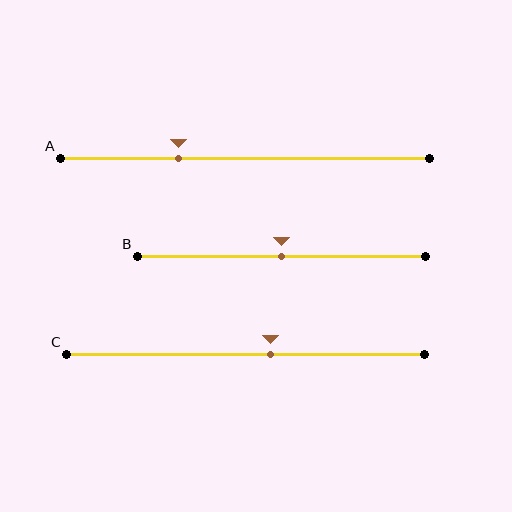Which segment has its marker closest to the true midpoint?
Segment B has its marker closest to the true midpoint.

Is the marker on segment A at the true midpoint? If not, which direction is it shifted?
No, the marker on segment A is shifted to the left by about 18% of the segment length.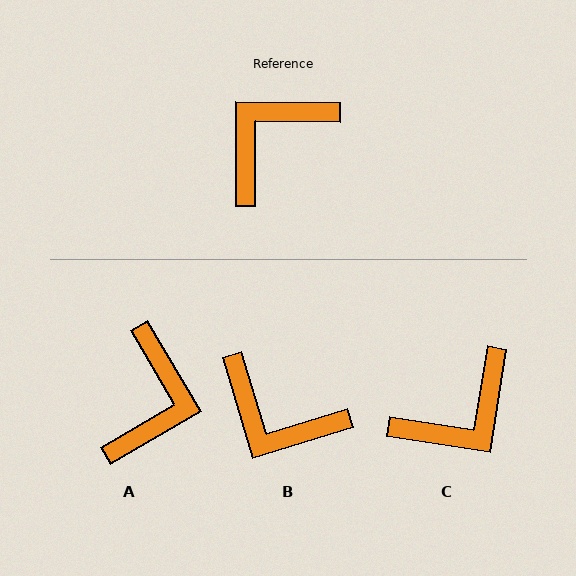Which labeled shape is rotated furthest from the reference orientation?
C, about 171 degrees away.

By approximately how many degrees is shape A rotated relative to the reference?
Approximately 149 degrees clockwise.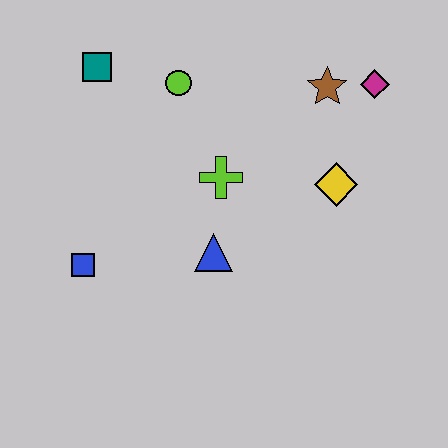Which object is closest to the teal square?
The lime circle is closest to the teal square.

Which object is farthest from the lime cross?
The magenta diamond is farthest from the lime cross.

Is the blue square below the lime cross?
Yes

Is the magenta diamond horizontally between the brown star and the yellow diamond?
No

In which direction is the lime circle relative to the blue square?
The lime circle is above the blue square.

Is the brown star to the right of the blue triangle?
Yes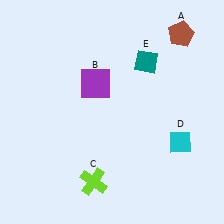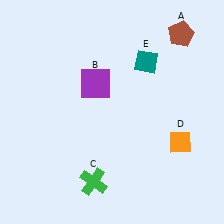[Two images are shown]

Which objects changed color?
C changed from lime to green. D changed from cyan to orange.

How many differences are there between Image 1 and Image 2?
There are 2 differences between the two images.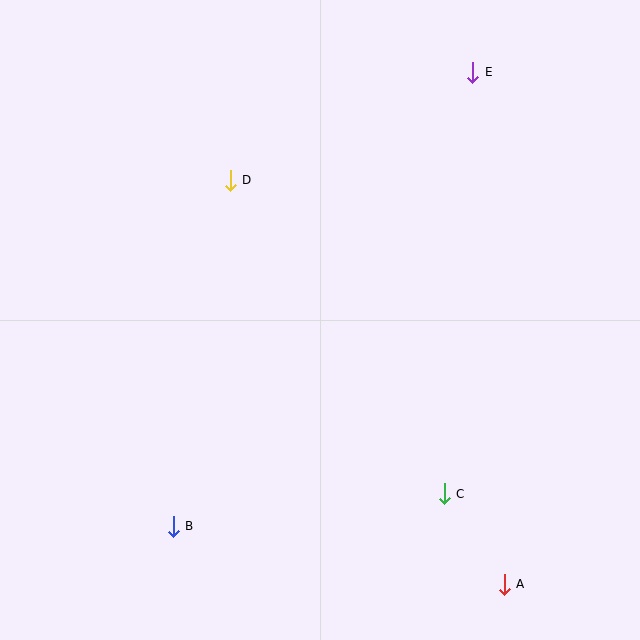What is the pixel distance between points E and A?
The distance between E and A is 513 pixels.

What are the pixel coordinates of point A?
Point A is at (504, 584).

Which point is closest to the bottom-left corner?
Point B is closest to the bottom-left corner.